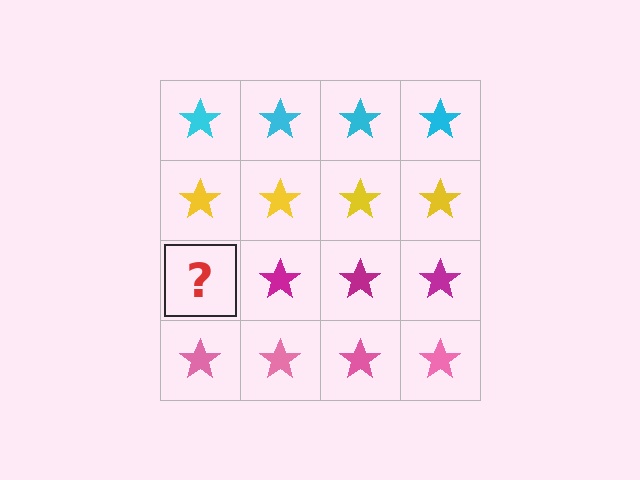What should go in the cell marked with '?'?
The missing cell should contain a magenta star.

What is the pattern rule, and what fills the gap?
The rule is that each row has a consistent color. The gap should be filled with a magenta star.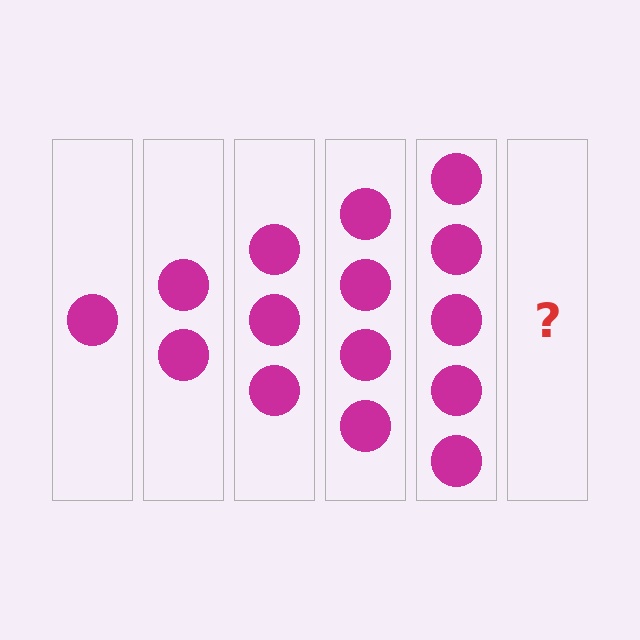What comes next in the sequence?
The next element should be 6 circles.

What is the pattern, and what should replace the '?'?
The pattern is that each step adds one more circle. The '?' should be 6 circles.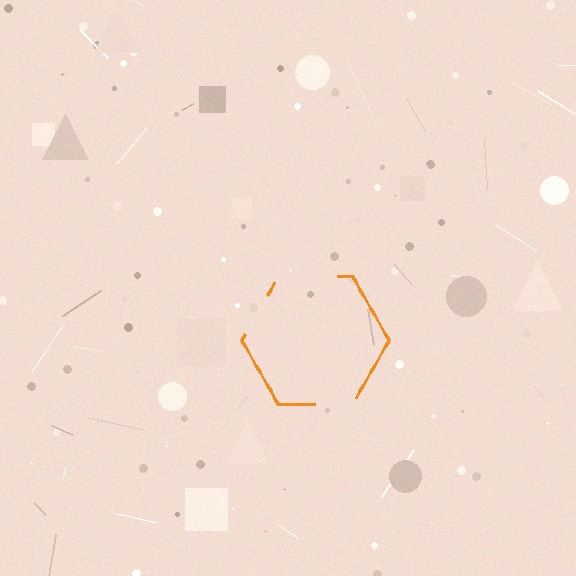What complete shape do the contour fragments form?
The contour fragments form a hexagon.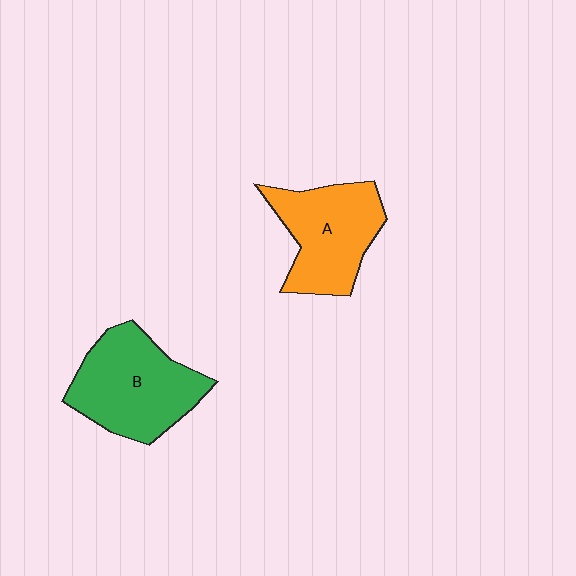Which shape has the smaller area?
Shape A (orange).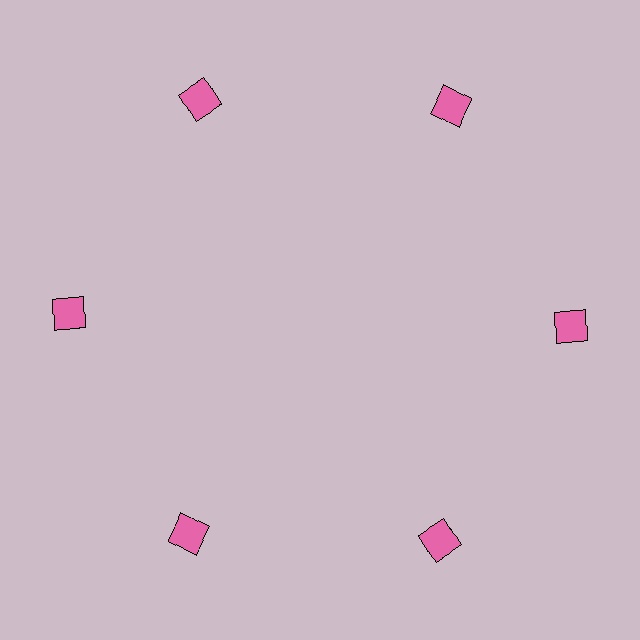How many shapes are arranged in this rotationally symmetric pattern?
There are 6 shapes, arranged in 6 groups of 1.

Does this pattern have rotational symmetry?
Yes, this pattern has 6-fold rotational symmetry. It looks the same after rotating 60 degrees around the center.